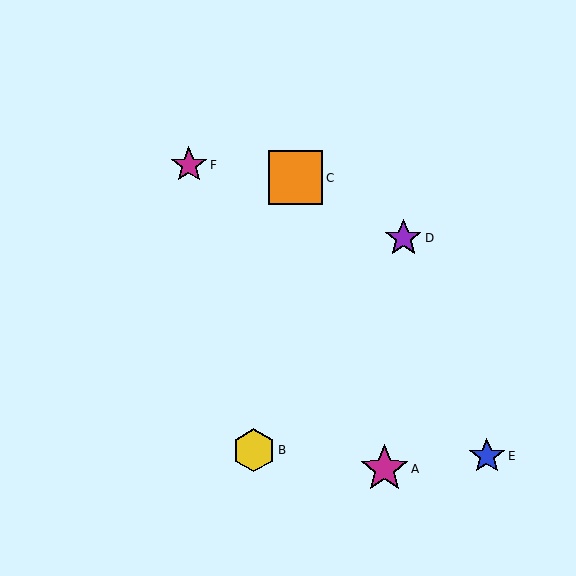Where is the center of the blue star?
The center of the blue star is at (487, 456).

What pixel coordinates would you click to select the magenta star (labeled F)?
Click at (189, 165) to select the magenta star F.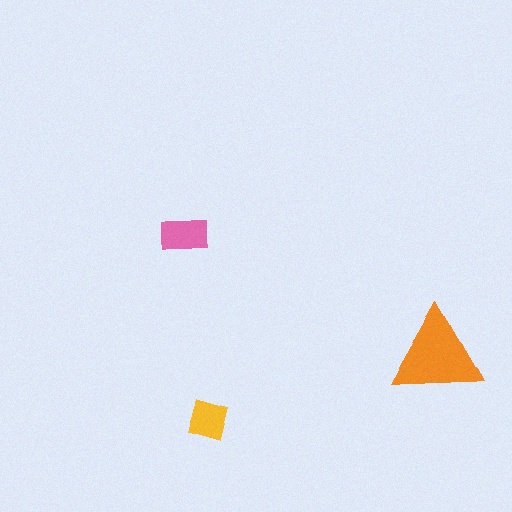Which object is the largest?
The orange triangle.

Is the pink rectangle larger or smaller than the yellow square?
Larger.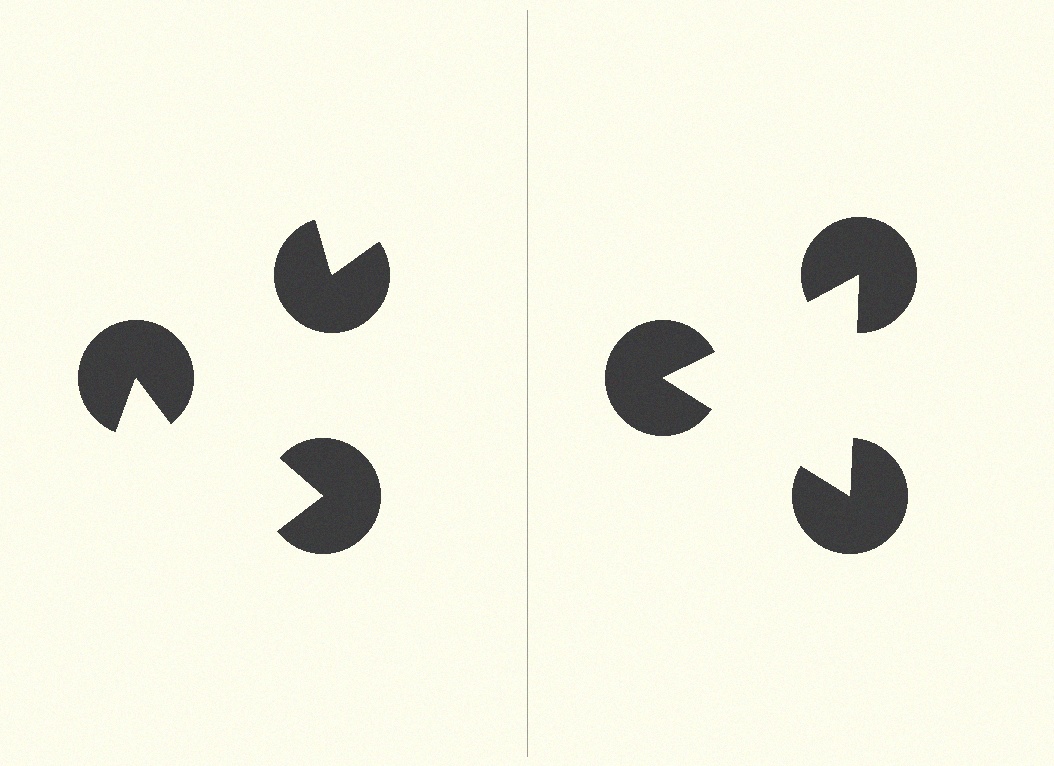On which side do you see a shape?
An illusory triangle appears on the right side. On the left side the wedge cuts are rotated, so no coherent shape forms.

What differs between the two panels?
The pac-man discs are positioned identically on both sides; only the wedge orientations differ. On the right they align to a triangle; on the left they are misaligned.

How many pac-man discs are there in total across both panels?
6 — 3 on each side.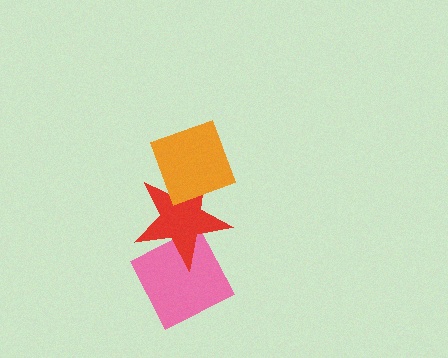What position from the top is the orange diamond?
The orange diamond is 1st from the top.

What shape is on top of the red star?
The orange diamond is on top of the red star.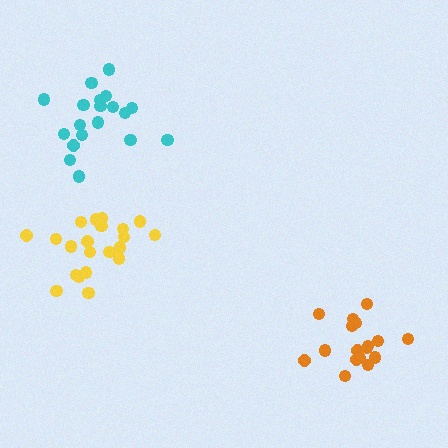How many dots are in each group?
Group 1: 17 dots, Group 2: 21 dots, Group 3: 19 dots (57 total).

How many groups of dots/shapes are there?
There are 3 groups.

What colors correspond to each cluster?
The clusters are colored: orange, yellow, cyan.